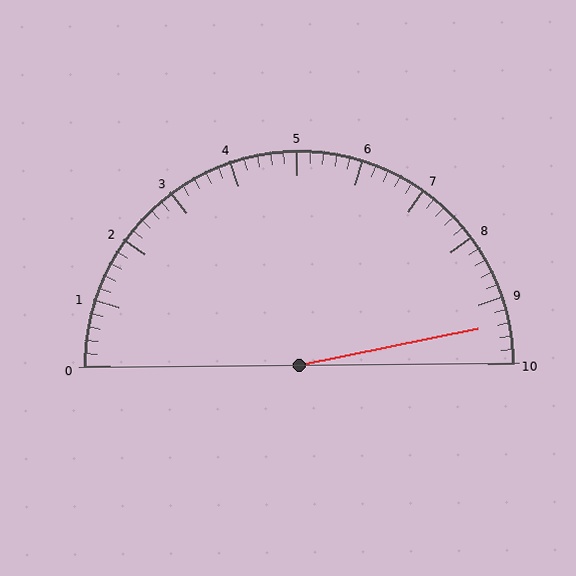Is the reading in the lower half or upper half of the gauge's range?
The reading is in the upper half of the range (0 to 10).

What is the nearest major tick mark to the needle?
The nearest major tick mark is 9.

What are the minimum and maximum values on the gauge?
The gauge ranges from 0 to 10.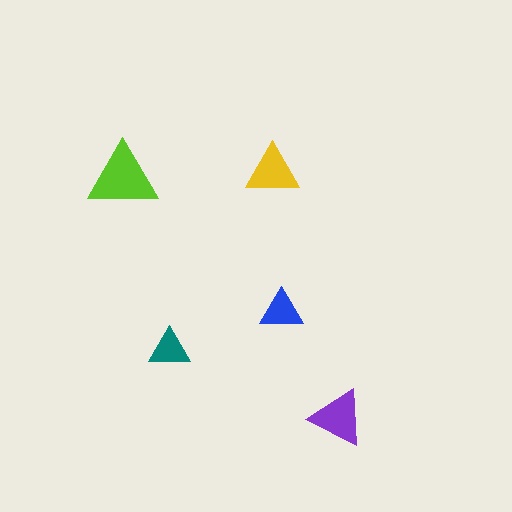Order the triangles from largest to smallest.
the lime one, the purple one, the yellow one, the blue one, the teal one.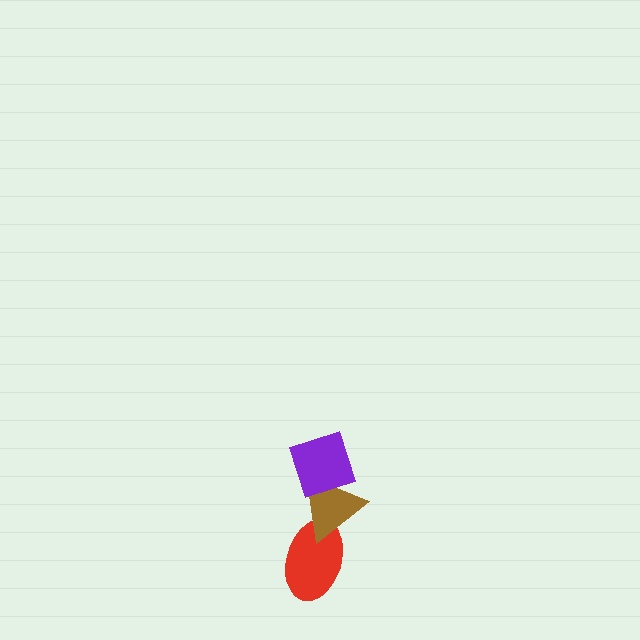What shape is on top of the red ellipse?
The brown triangle is on top of the red ellipse.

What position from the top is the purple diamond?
The purple diamond is 1st from the top.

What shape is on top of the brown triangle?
The purple diamond is on top of the brown triangle.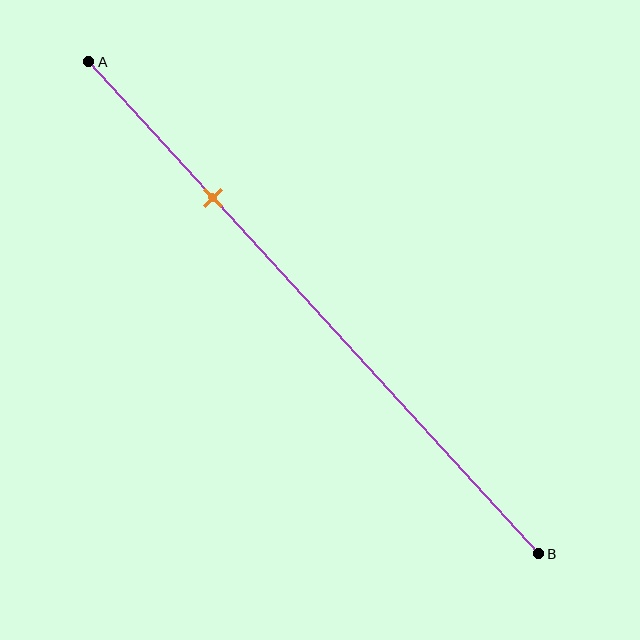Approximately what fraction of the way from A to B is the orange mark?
The orange mark is approximately 30% of the way from A to B.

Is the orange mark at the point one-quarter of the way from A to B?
Yes, the mark is approximately at the one-quarter point.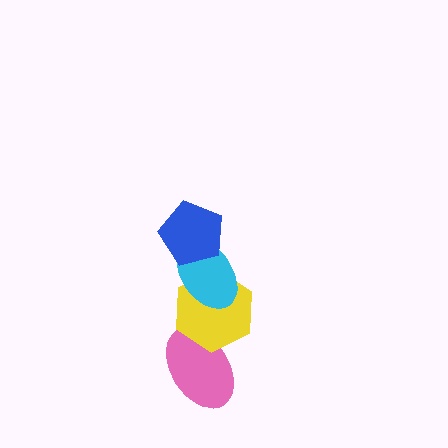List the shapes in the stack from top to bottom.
From top to bottom: the blue pentagon, the cyan ellipse, the yellow hexagon, the pink ellipse.